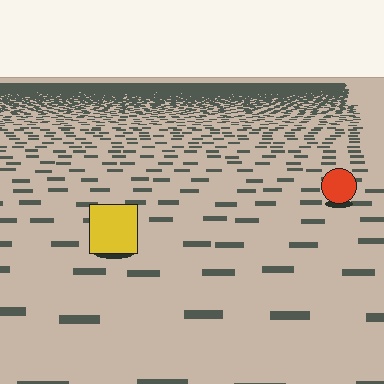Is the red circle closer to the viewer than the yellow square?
No. The yellow square is closer — you can tell from the texture gradient: the ground texture is coarser near it.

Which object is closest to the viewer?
The yellow square is closest. The texture marks near it are larger and more spread out.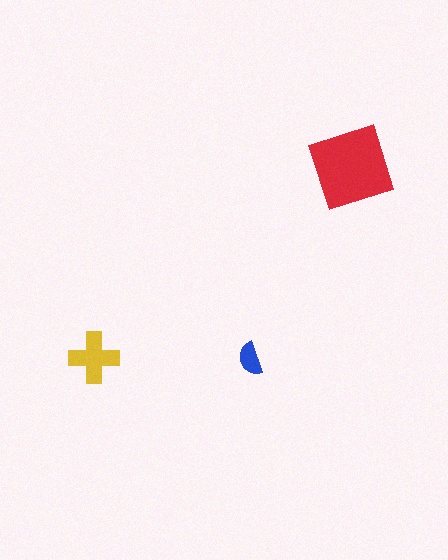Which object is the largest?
The red square.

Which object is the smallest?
The blue semicircle.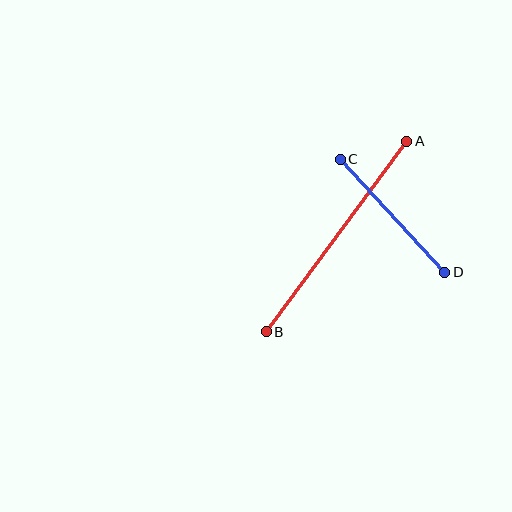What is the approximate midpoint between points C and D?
The midpoint is at approximately (392, 216) pixels.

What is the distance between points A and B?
The distance is approximately 237 pixels.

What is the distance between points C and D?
The distance is approximately 154 pixels.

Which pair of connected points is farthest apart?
Points A and B are farthest apart.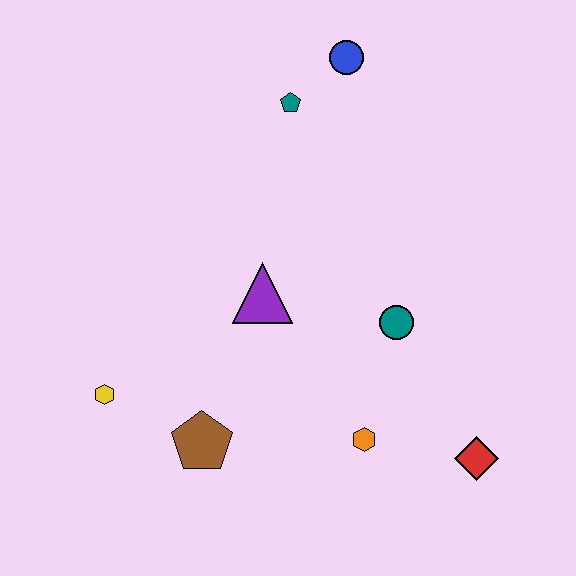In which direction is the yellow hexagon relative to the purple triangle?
The yellow hexagon is to the left of the purple triangle.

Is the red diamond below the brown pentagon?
Yes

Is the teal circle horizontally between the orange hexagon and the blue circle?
No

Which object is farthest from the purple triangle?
The red diamond is farthest from the purple triangle.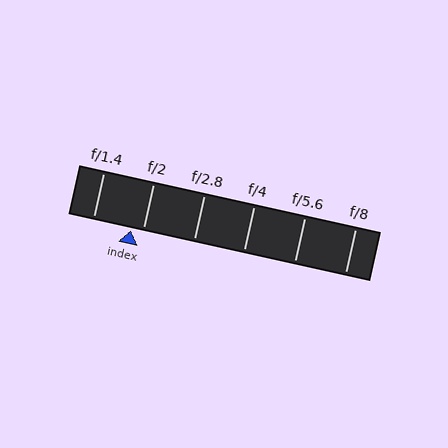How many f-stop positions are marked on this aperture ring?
There are 6 f-stop positions marked.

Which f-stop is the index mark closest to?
The index mark is closest to f/2.